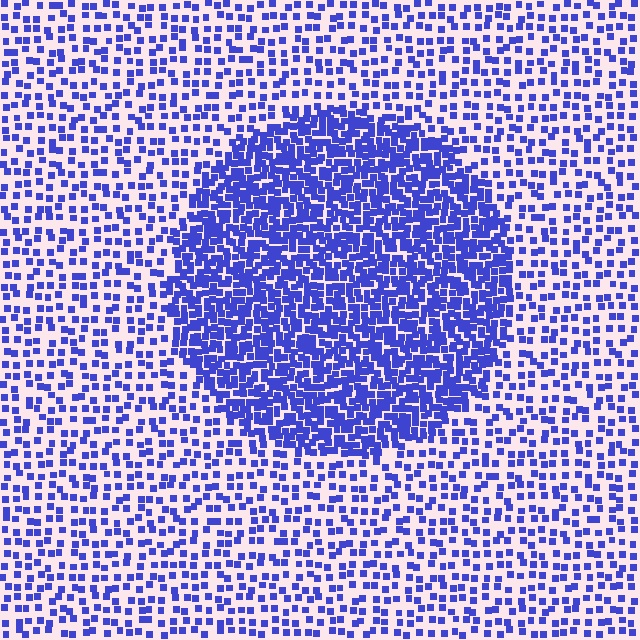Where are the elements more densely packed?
The elements are more densely packed inside the circle boundary.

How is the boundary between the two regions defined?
The boundary is defined by a change in element density (approximately 2.4x ratio). All elements are the same color, size, and shape.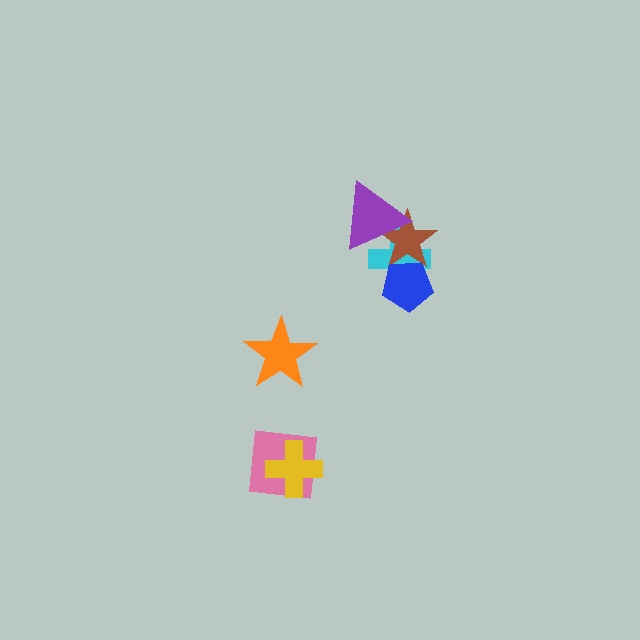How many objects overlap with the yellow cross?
1 object overlaps with the yellow cross.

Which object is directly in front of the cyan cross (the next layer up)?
The brown star is directly in front of the cyan cross.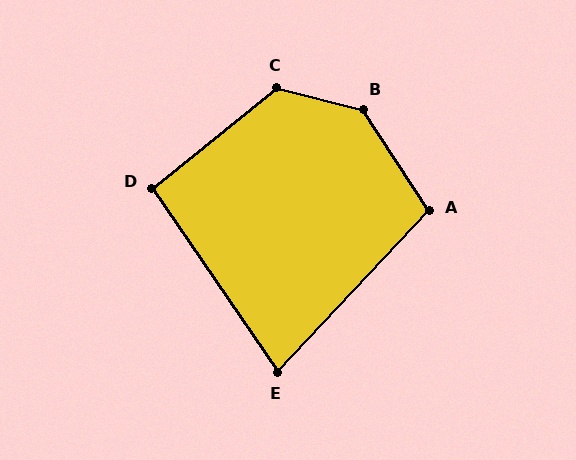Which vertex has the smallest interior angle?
E, at approximately 78 degrees.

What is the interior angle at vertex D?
Approximately 94 degrees (approximately right).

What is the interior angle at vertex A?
Approximately 104 degrees (obtuse).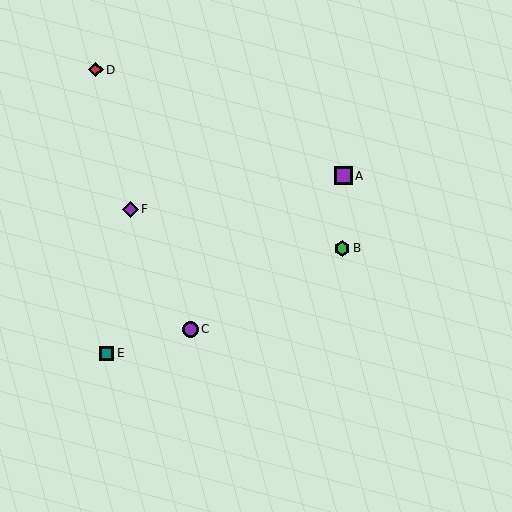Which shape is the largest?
The purple square (labeled A) is the largest.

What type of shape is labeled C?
Shape C is a purple circle.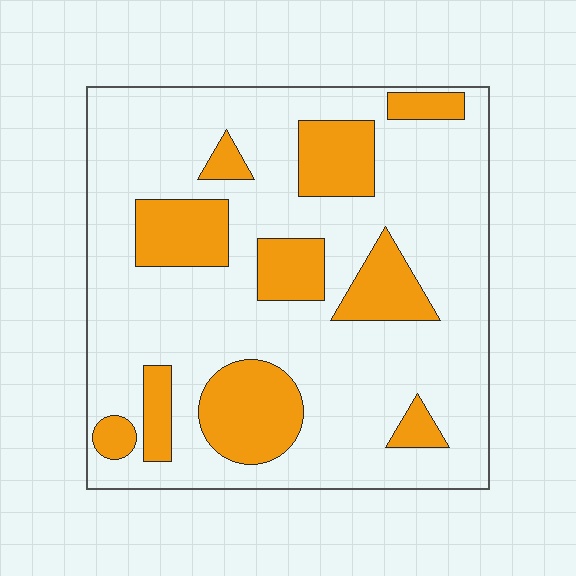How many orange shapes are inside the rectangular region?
10.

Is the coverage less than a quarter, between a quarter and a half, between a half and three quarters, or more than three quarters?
Less than a quarter.